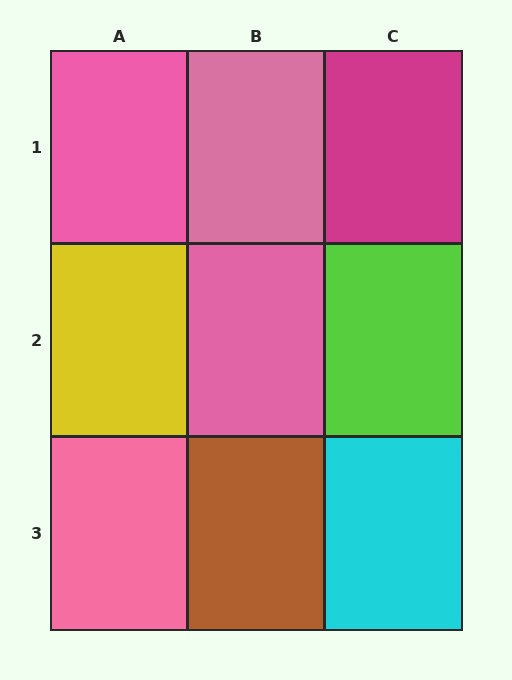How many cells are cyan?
1 cell is cyan.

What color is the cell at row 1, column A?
Pink.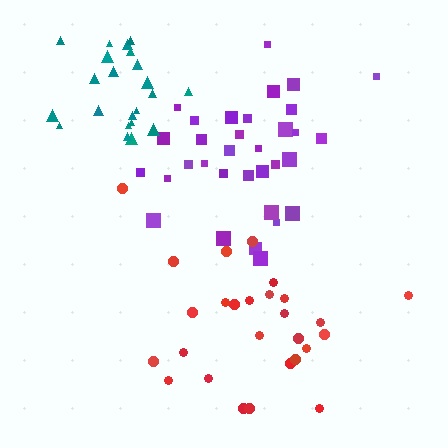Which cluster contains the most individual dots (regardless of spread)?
Purple (33).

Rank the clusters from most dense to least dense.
teal, purple, red.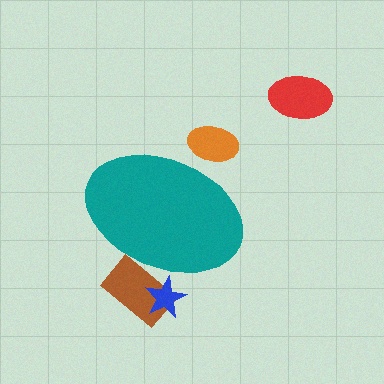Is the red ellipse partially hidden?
No, the red ellipse is fully visible.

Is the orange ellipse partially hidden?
Yes, the orange ellipse is partially hidden behind the teal ellipse.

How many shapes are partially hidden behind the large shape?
3 shapes are partially hidden.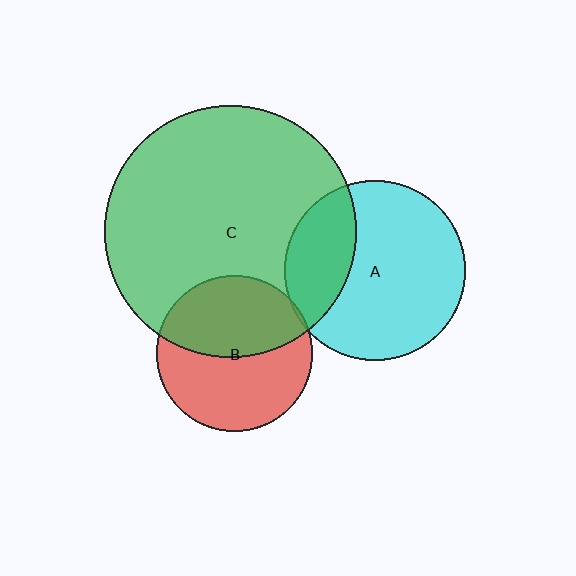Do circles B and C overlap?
Yes.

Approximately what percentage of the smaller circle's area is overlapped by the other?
Approximately 45%.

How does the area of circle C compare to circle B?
Approximately 2.6 times.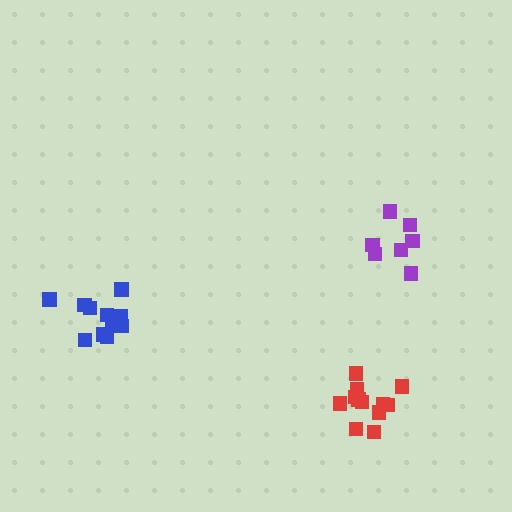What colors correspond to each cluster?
The clusters are colored: red, blue, purple.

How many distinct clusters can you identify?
There are 3 distinct clusters.